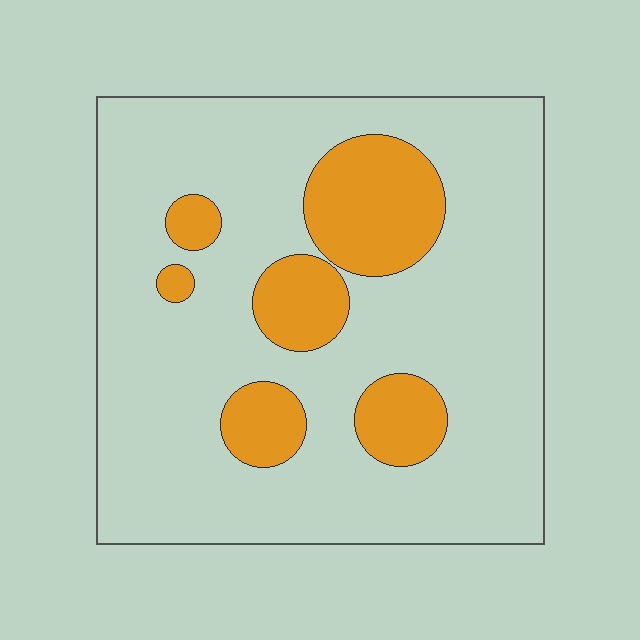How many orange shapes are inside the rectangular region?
6.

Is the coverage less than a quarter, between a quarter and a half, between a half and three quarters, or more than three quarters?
Less than a quarter.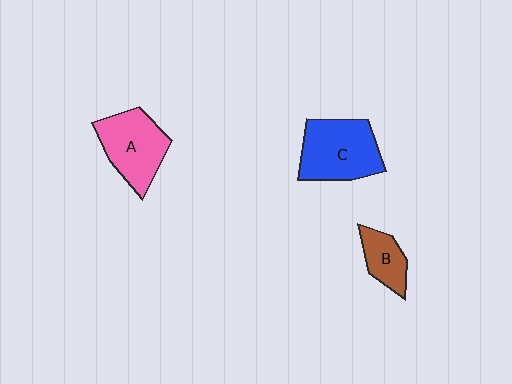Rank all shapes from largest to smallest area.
From largest to smallest: C (blue), A (pink), B (brown).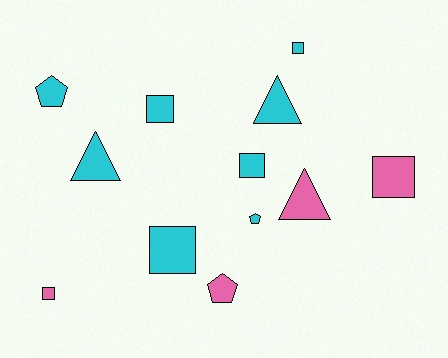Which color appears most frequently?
Cyan, with 8 objects.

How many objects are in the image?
There are 12 objects.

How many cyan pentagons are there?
There are 2 cyan pentagons.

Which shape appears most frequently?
Square, with 6 objects.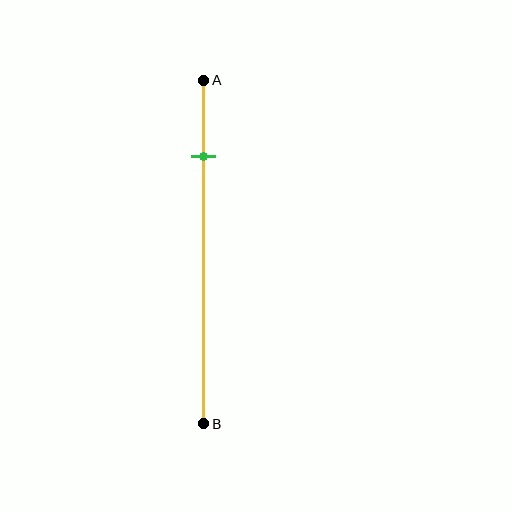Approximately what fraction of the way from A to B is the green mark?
The green mark is approximately 20% of the way from A to B.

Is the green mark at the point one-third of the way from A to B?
No, the mark is at about 20% from A, not at the 33% one-third point.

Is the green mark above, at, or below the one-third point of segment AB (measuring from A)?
The green mark is above the one-third point of segment AB.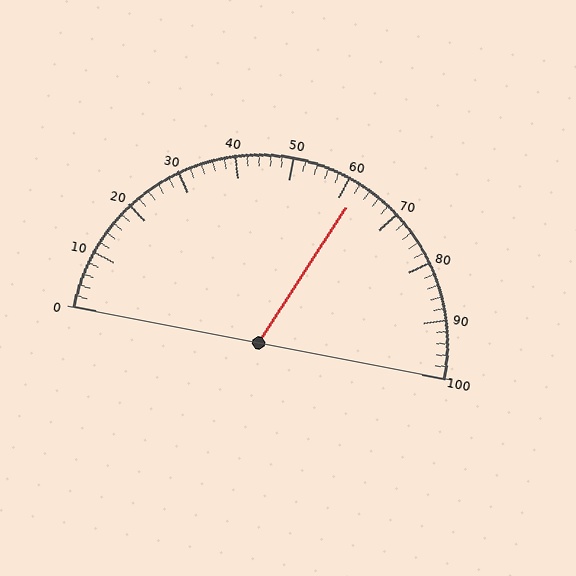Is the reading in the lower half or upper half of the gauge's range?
The reading is in the upper half of the range (0 to 100).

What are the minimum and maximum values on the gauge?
The gauge ranges from 0 to 100.